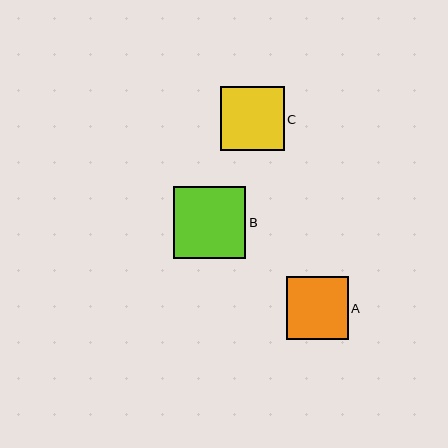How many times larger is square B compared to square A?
Square B is approximately 1.2 times the size of square A.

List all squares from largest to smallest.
From largest to smallest: B, C, A.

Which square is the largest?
Square B is the largest with a size of approximately 72 pixels.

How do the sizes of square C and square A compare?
Square C and square A are approximately the same size.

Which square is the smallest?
Square A is the smallest with a size of approximately 62 pixels.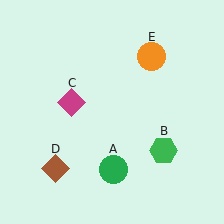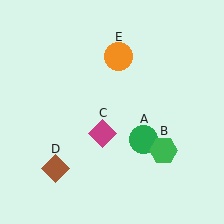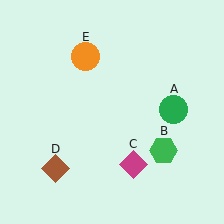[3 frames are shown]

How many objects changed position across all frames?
3 objects changed position: green circle (object A), magenta diamond (object C), orange circle (object E).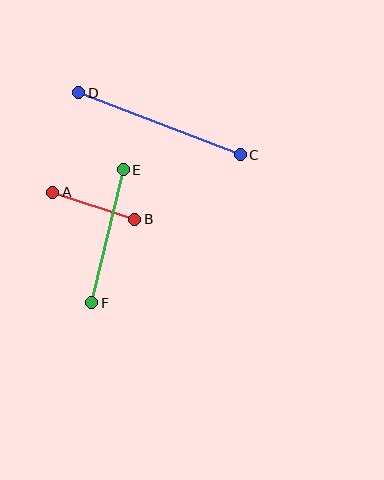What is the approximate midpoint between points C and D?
The midpoint is at approximately (159, 124) pixels.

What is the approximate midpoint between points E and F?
The midpoint is at approximately (108, 236) pixels.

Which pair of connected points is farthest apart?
Points C and D are farthest apart.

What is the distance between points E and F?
The distance is approximately 137 pixels.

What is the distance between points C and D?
The distance is approximately 173 pixels.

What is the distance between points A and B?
The distance is approximately 87 pixels.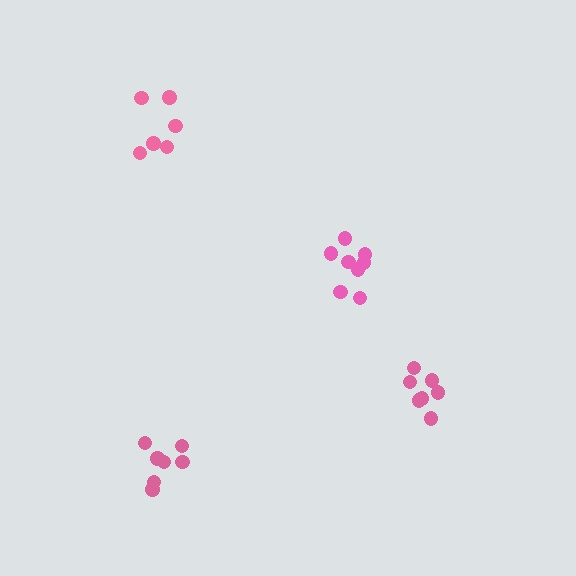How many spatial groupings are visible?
There are 4 spatial groupings.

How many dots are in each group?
Group 1: 6 dots, Group 2: 8 dots, Group 3: 7 dots, Group 4: 8 dots (29 total).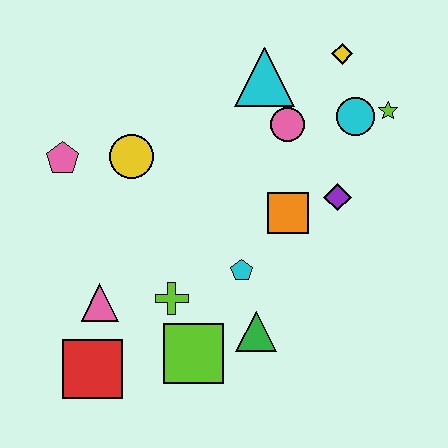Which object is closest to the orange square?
The purple diamond is closest to the orange square.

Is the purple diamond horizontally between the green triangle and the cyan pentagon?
No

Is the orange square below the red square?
No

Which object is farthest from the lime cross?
The yellow diamond is farthest from the lime cross.